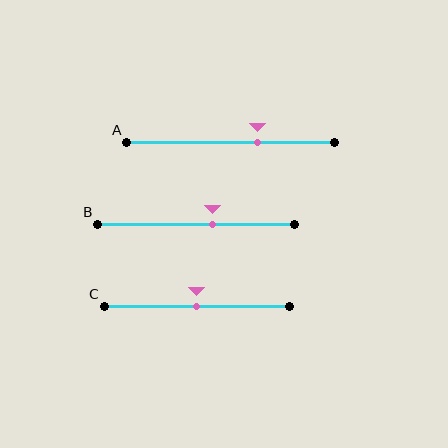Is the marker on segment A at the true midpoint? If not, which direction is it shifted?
No, the marker on segment A is shifted to the right by about 13% of the segment length.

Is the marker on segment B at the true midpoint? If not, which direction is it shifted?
No, the marker on segment B is shifted to the right by about 8% of the segment length.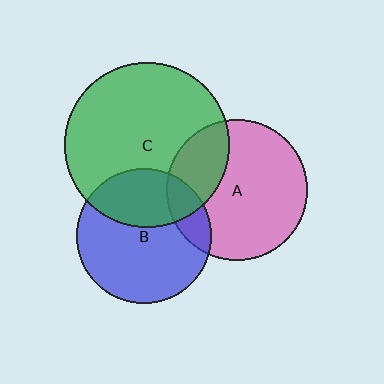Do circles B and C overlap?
Yes.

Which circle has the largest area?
Circle C (green).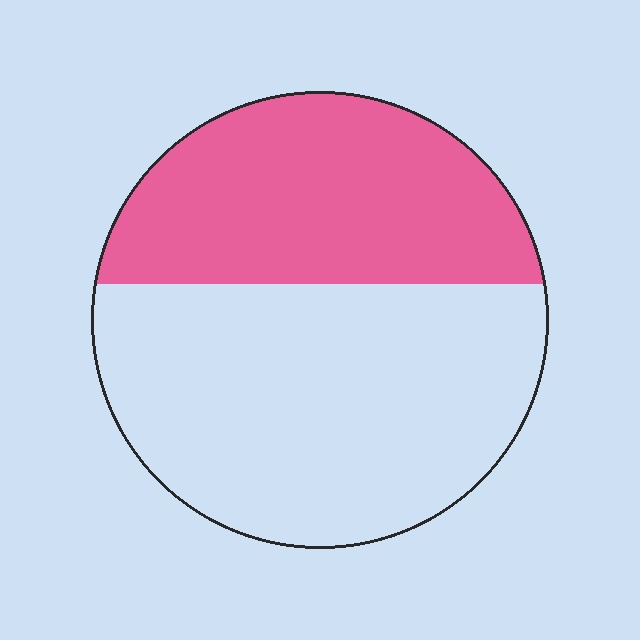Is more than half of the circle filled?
No.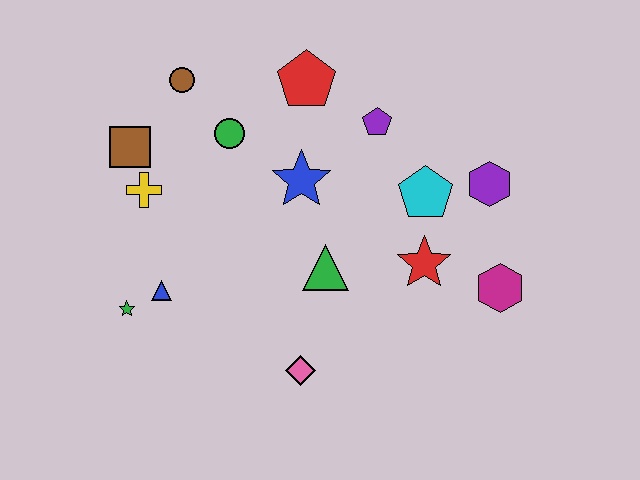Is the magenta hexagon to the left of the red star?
No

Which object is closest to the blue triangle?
The green star is closest to the blue triangle.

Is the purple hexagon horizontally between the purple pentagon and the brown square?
No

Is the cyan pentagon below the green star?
No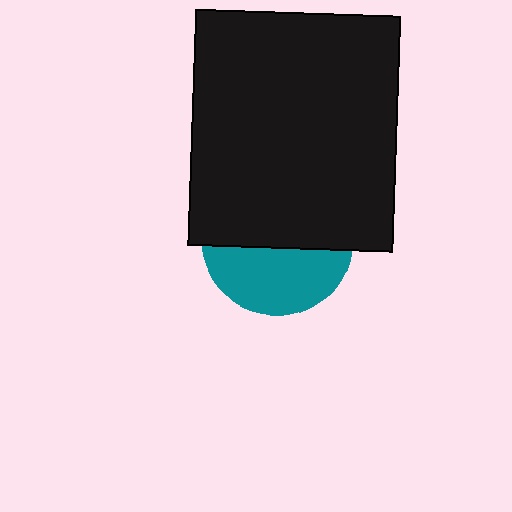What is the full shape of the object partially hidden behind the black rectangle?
The partially hidden object is a teal circle.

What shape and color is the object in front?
The object in front is a black rectangle.